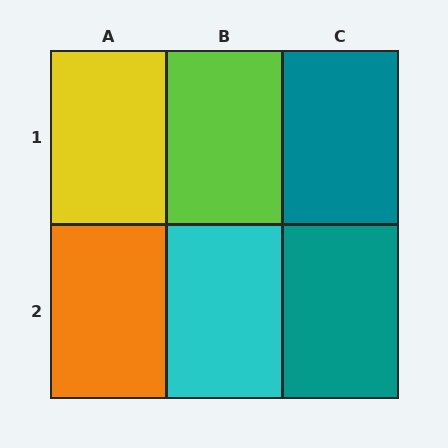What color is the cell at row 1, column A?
Yellow.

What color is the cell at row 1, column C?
Teal.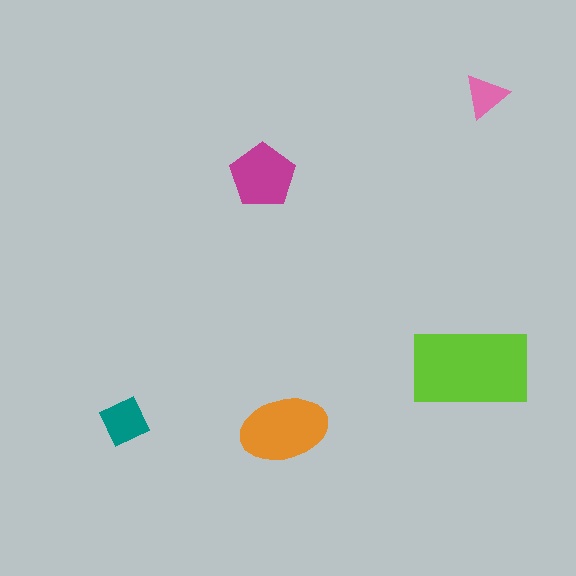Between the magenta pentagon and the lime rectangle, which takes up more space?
The lime rectangle.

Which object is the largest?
The lime rectangle.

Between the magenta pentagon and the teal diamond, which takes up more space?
The magenta pentagon.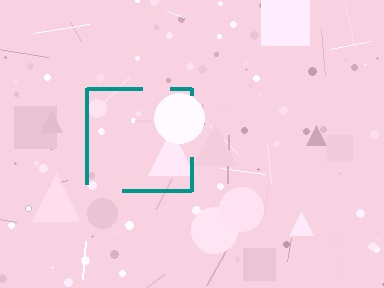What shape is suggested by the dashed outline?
The dashed outline suggests a square.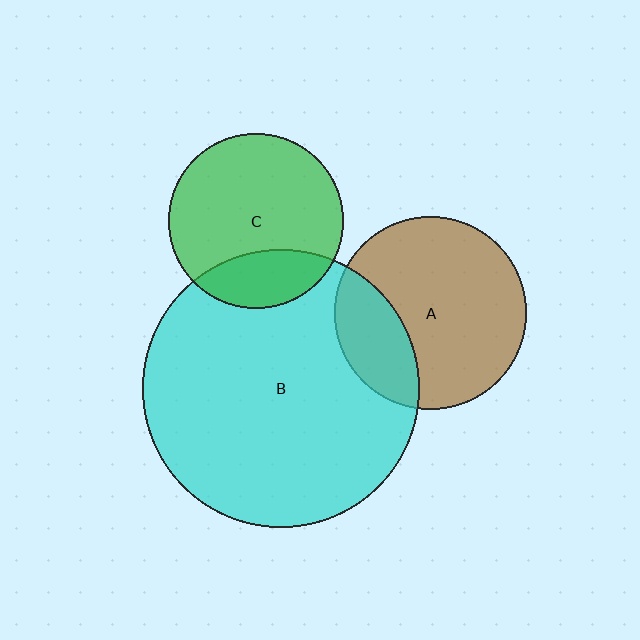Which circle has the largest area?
Circle B (cyan).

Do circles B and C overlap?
Yes.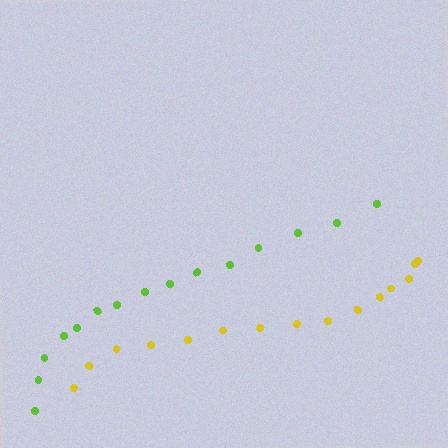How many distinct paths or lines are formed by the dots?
There are 2 distinct paths.